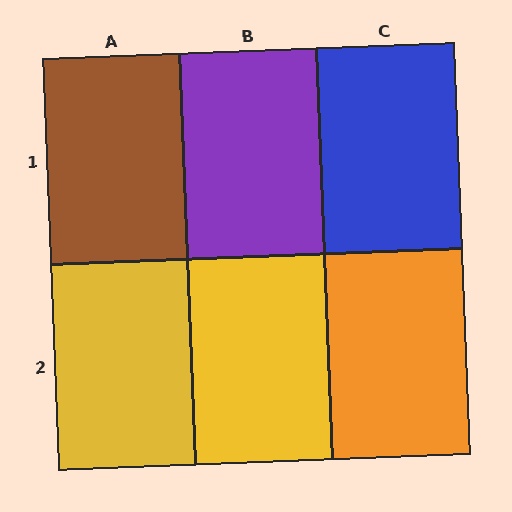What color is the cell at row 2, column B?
Yellow.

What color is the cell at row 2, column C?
Orange.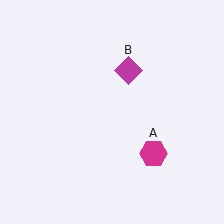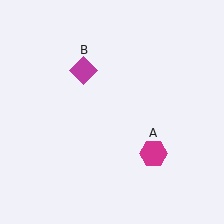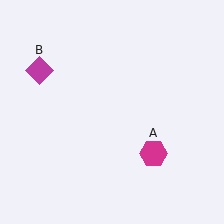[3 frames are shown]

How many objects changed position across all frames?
1 object changed position: magenta diamond (object B).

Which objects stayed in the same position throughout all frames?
Magenta hexagon (object A) remained stationary.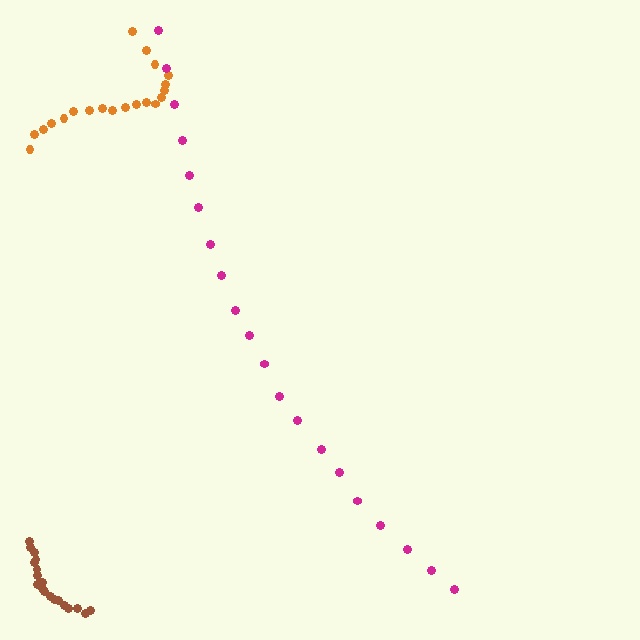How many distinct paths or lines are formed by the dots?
There are 3 distinct paths.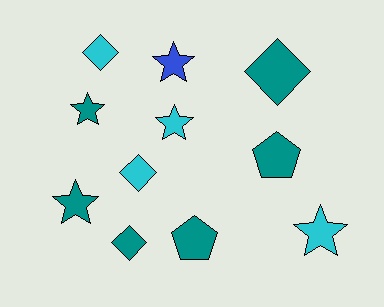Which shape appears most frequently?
Star, with 5 objects.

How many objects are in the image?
There are 11 objects.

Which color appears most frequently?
Teal, with 6 objects.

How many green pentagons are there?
There are no green pentagons.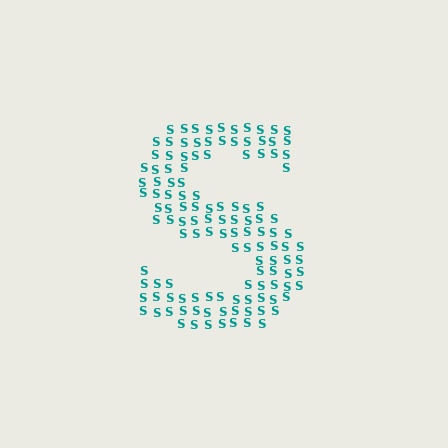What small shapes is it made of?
It is made of small letter S's.